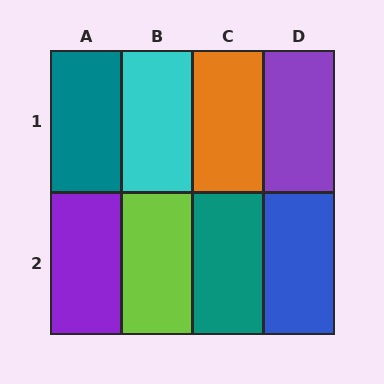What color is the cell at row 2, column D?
Blue.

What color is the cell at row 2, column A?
Purple.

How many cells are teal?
2 cells are teal.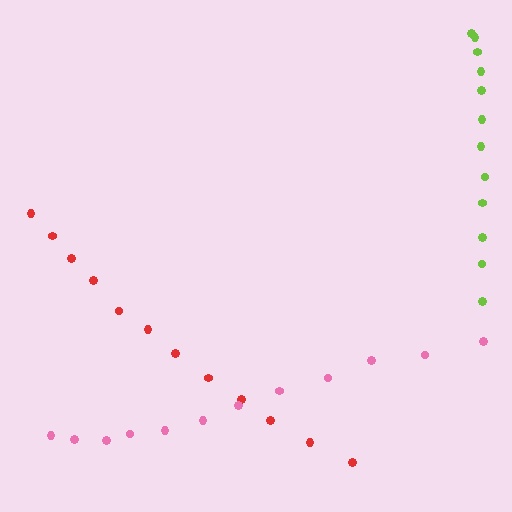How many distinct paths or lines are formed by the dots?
There are 3 distinct paths.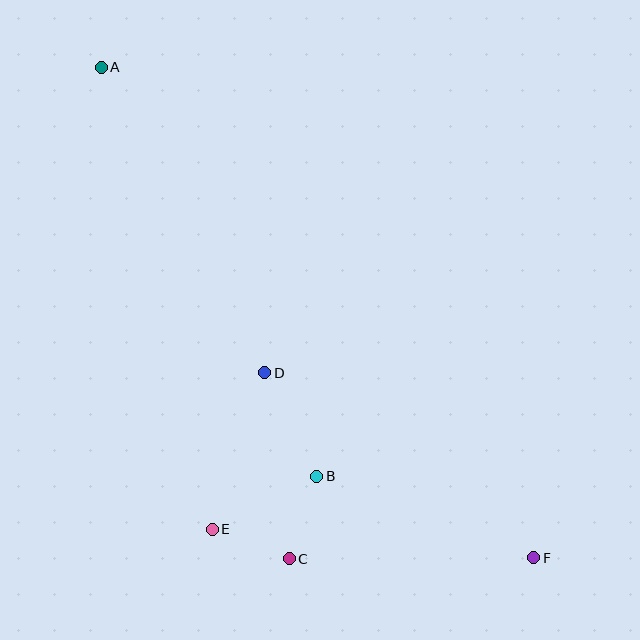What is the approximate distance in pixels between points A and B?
The distance between A and B is approximately 462 pixels.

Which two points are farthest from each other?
Points A and F are farthest from each other.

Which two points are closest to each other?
Points C and E are closest to each other.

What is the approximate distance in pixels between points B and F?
The distance between B and F is approximately 231 pixels.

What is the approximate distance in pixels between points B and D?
The distance between B and D is approximately 116 pixels.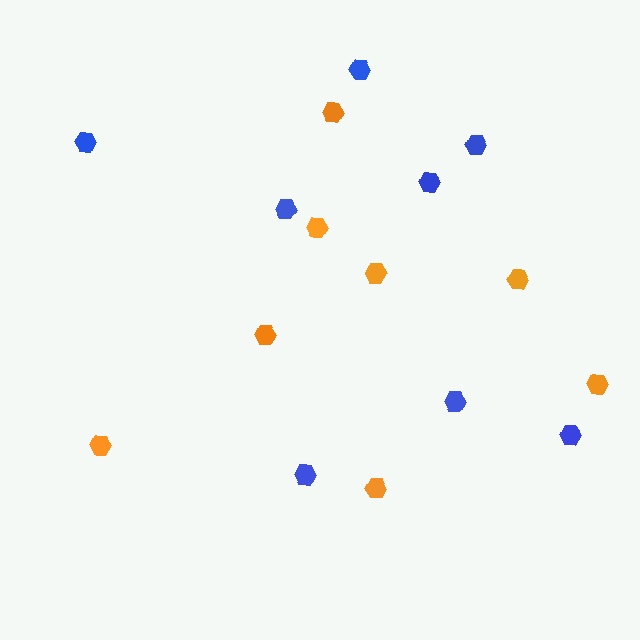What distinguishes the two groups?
There are 2 groups: one group of blue hexagons (8) and one group of orange hexagons (8).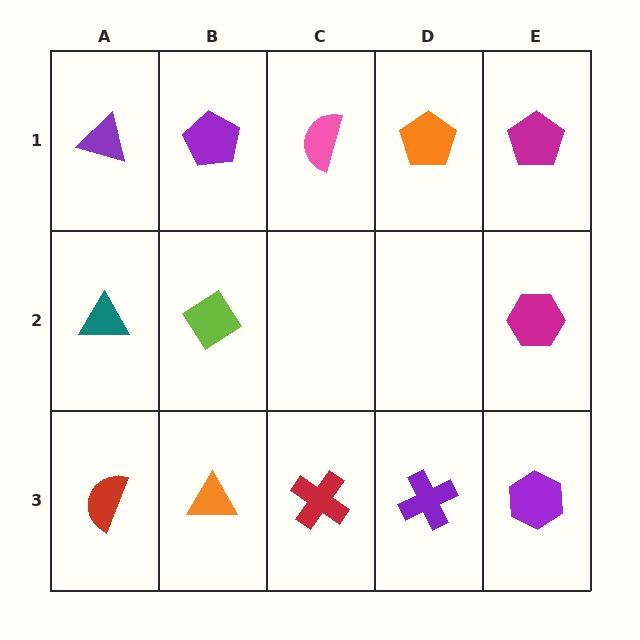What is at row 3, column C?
A red cross.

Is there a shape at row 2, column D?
No, that cell is empty.